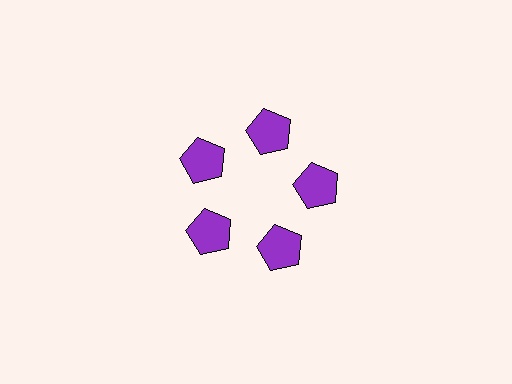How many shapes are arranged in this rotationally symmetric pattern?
There are 5 shapes, arranged in 5 groups of 1.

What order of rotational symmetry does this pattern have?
This pattern has 5-fold rotational symmetry.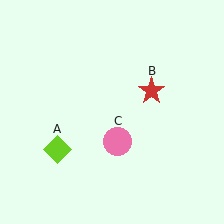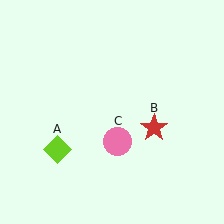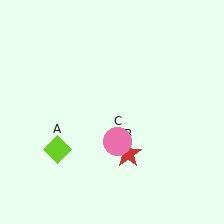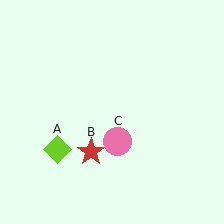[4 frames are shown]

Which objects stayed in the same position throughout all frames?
Lime diamond (object A) and pink circle (object C) remained stationary.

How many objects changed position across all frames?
1 object changed position: red star (object B).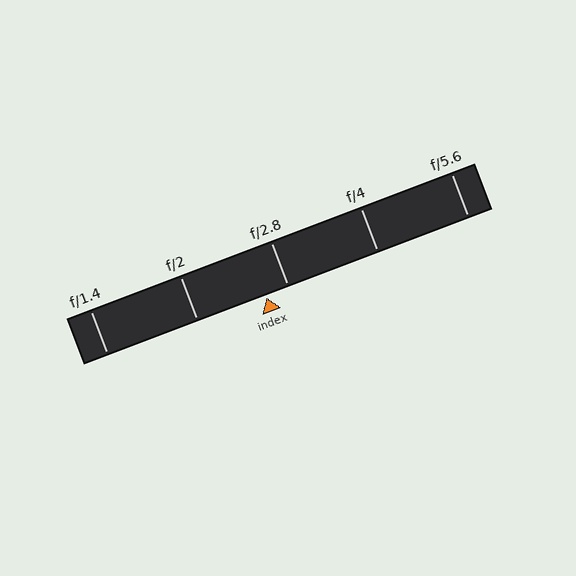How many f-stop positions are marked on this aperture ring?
There are 5 f-stop positions marked.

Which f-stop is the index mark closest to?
The index mark is closest to f/2.8.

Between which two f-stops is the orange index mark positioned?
The index mark is between f/2 and f/2.8.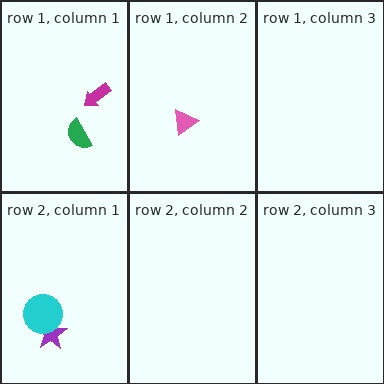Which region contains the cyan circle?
The row 2, column 1 region.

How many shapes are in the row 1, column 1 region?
2.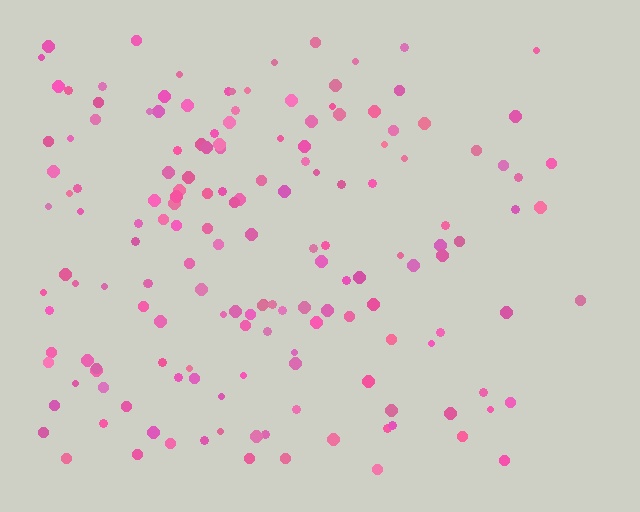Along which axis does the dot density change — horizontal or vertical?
Horizontal.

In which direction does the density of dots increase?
From right to left, with the left side densest.